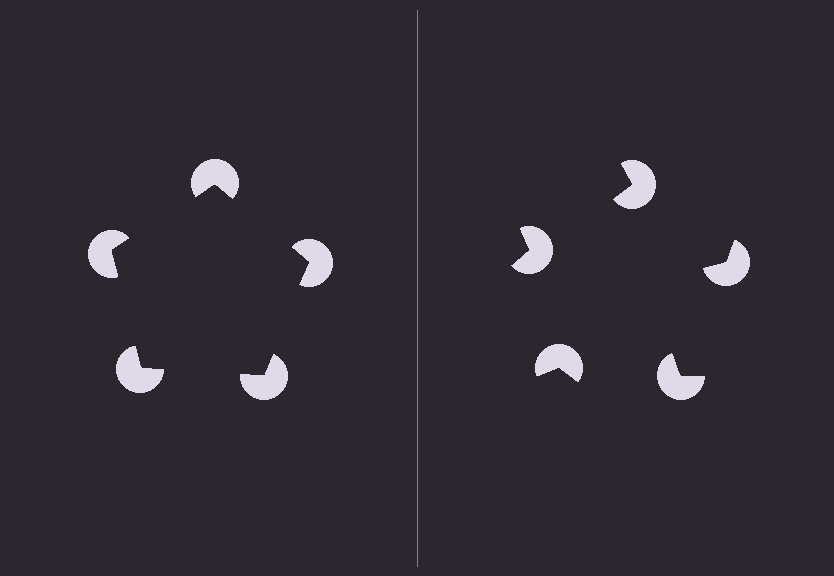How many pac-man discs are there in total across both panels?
10 — 5 on each side.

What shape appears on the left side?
An illusory pentagon.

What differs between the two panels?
The pac-man discs are positioned identically on both sides; only the wedge orientations differ. On the left they align to a pentagon; on the right they are misaligned.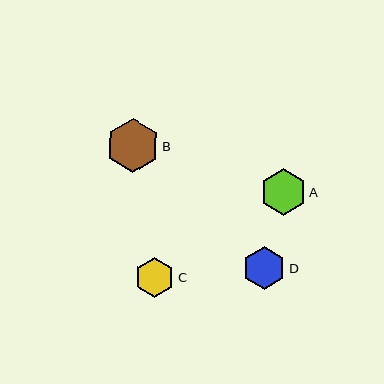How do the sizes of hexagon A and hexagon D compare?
Hexagon A and hexagon D are approximately the same size.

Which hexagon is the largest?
Hexagon B is the largest with a size of approximately 54 pixels.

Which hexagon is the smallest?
Hexagon C is the smallest with a size of approximately 40 pixels.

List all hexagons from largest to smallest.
From largest to smallest: B, A, D, C.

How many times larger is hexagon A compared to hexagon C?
Hexagon A is approximately 1.1 times the size of hexagon C.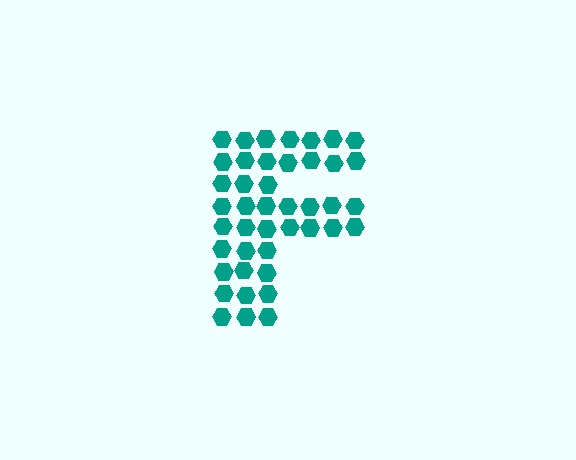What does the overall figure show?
The overall figure shows the letter F.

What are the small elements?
The small elements are hexagons.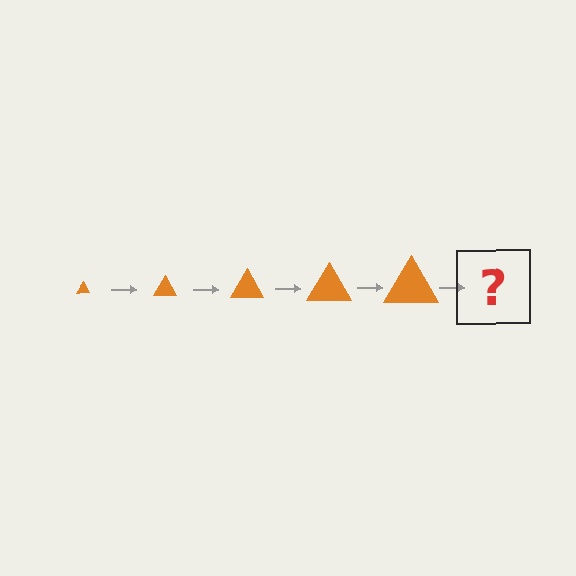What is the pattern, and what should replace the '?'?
The pattern is that the triangle gets progressively larger each step. The '?' should be an orange triangle, larger than the previous one.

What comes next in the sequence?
The next element should be an orange triangle, larger than the previous one.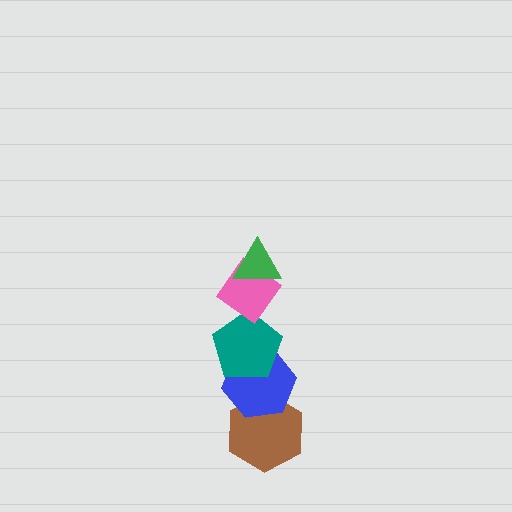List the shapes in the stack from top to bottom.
From top to bottom: the green triangle, the pink diamond, the teal pentagon, the blue hexagon, the brown hexagon.